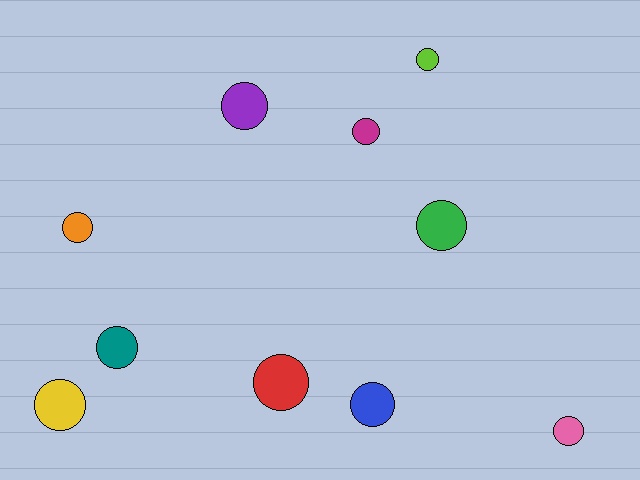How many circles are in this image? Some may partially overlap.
There are 10 circles.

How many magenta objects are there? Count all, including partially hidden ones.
There is 1 magenta object.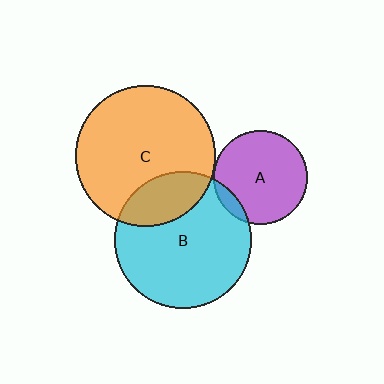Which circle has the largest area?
Circle C (orange).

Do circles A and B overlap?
Yes.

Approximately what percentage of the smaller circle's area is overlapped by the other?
Approximately 10%.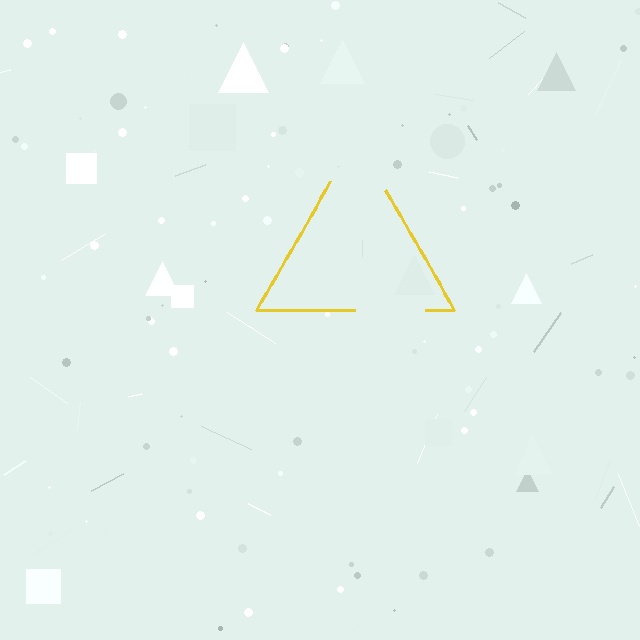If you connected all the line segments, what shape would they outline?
They would outline a triangle.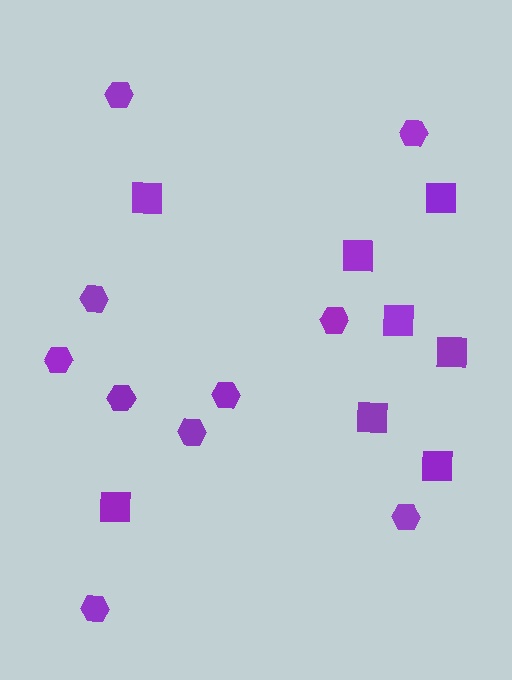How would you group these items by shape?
There are 2 groups: one group of hexagons (10) and one group of squares (8).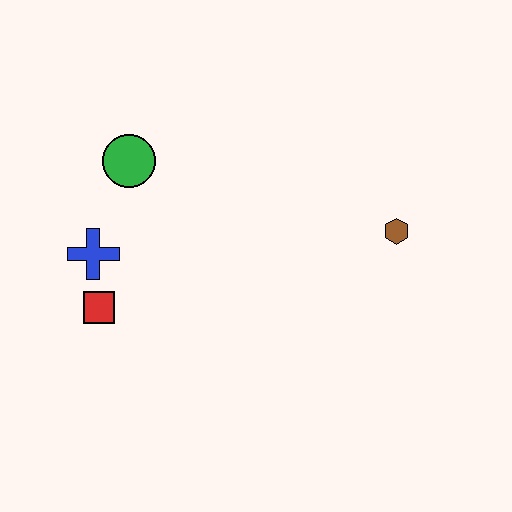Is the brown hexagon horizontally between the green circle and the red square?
No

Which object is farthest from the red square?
The brown hexagon is farthest from the red square.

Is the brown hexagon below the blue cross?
No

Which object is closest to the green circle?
The blue cross is closest to the green circle.